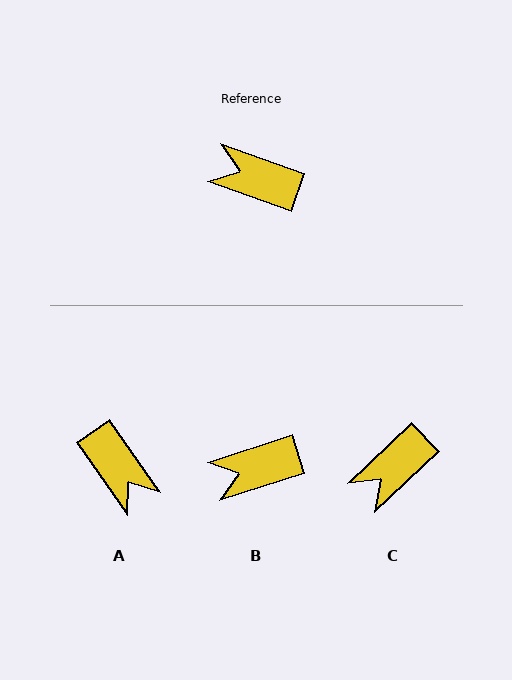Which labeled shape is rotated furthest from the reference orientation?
A, about 144 degrees away.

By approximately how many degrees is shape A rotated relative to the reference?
Approximately 144 degrees counter-clockwise.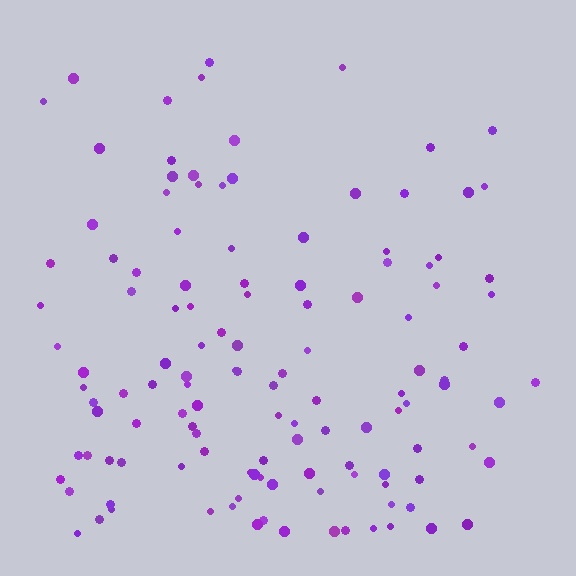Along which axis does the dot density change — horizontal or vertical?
Vertical.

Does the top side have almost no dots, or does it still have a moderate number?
Still a moderate number, just noticeably fewer than the bottom.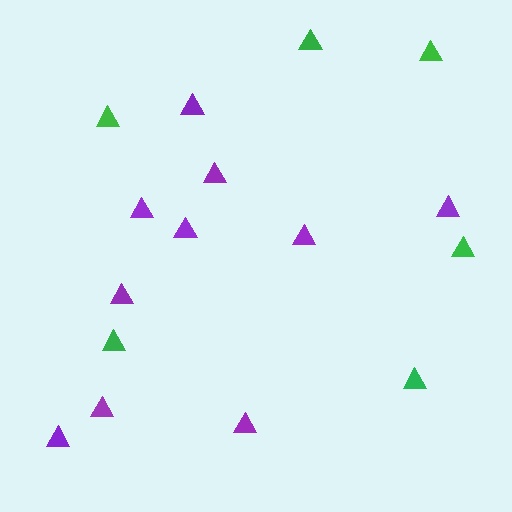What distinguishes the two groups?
There are 2 groups: one group of purple triangles (10) and one group of green triangles (6).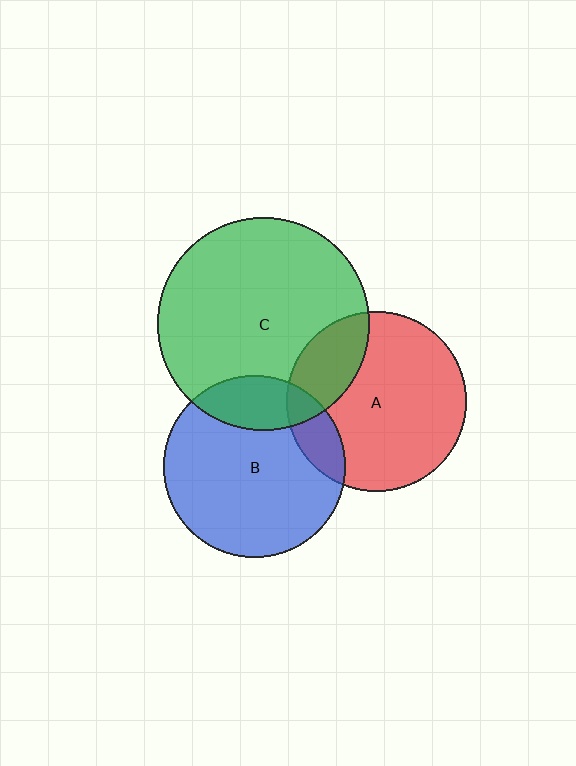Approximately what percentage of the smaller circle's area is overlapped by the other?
Approximately 20%.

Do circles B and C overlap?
Yes.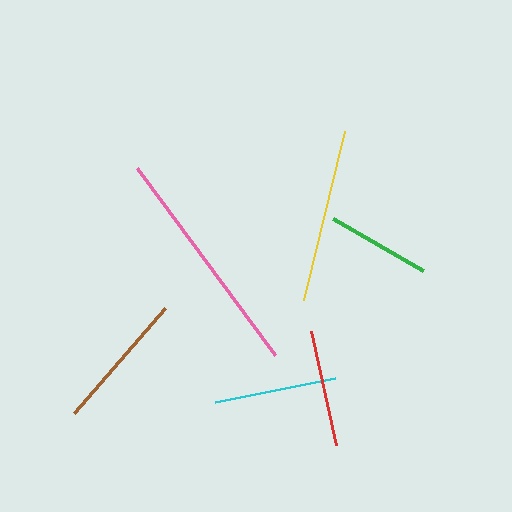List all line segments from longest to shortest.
From longest to shortest: pink, yellow, brown, cyan, red, green.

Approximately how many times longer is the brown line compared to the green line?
The brown line is approximately 1.3 times the length of the green line.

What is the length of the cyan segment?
The cyan segment is approximately 122 pixels long.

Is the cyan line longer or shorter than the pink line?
The pink line is longer than the cyan line.